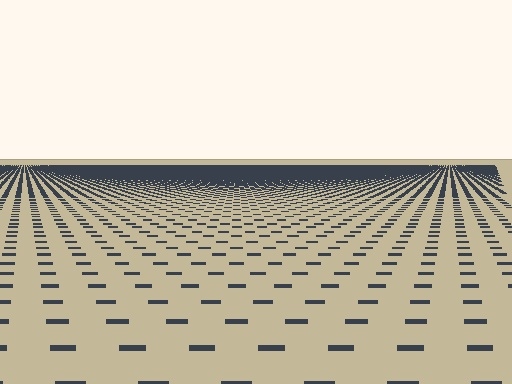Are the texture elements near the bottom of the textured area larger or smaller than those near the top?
Larger. Near the bottom, elements are closer to the viewer and appear at a bigger on-screen size.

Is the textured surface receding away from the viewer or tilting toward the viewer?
The surface is receding away from the viewer. Texture elements get smaller and denser toward the top.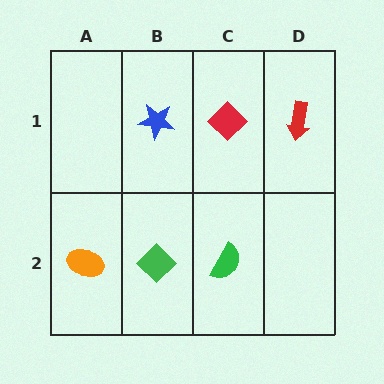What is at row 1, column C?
A red diamond.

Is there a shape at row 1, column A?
No, that cell is empty.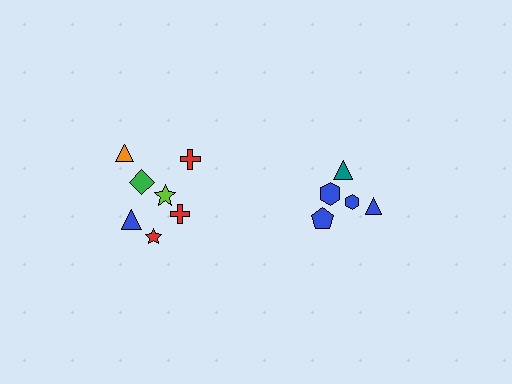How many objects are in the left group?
There are 8 objects.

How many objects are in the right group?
There are 5 objects.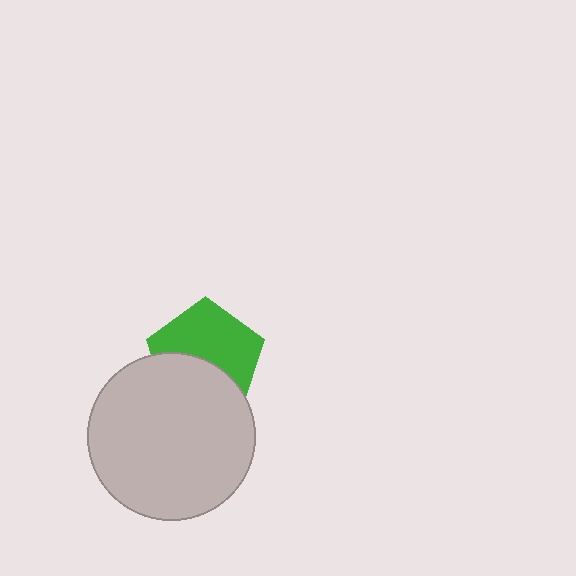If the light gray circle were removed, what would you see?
You would see the complete green pentagon.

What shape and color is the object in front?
The object in front is a light gray circle.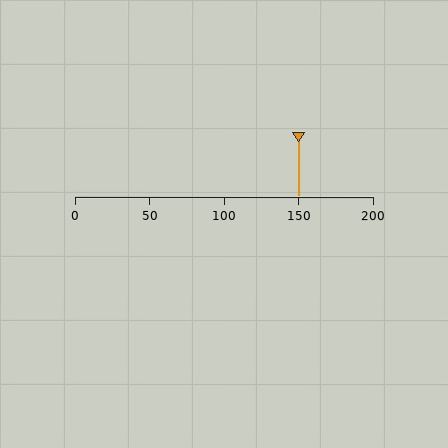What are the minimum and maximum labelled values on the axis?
The axis runs from 0 to 200.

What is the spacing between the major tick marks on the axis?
The major ticks are spaced 50 apart.